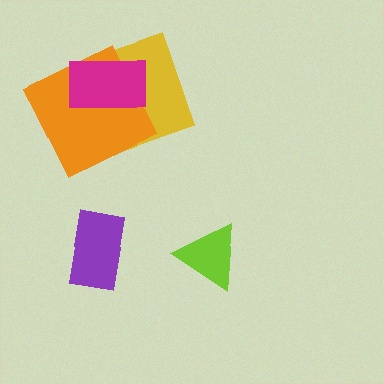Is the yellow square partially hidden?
Yes, it is partially covered by another shape.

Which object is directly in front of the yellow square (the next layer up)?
The orange square is directly in front of the yellow square.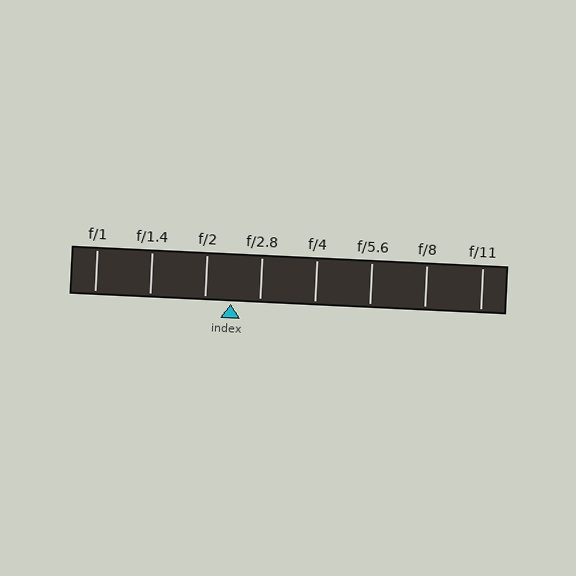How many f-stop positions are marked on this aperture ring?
There are 8 f-stop positions marked.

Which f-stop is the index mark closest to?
The index mark is closest to f/2.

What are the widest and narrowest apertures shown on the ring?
The widest aperture shown is f/1 and the narrowest is f/11.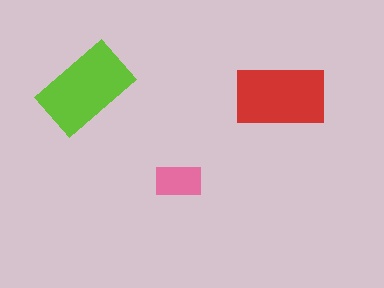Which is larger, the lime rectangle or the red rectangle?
The lime one.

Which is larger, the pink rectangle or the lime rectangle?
The lime one.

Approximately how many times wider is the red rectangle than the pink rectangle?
About 2 times wider.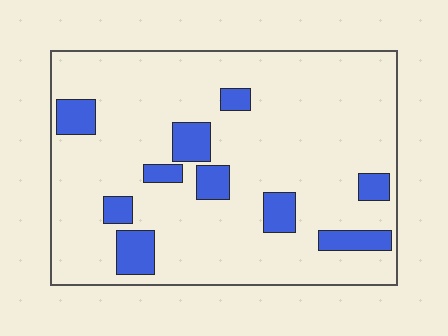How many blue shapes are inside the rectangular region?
10.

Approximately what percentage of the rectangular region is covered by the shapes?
Approximately 15%.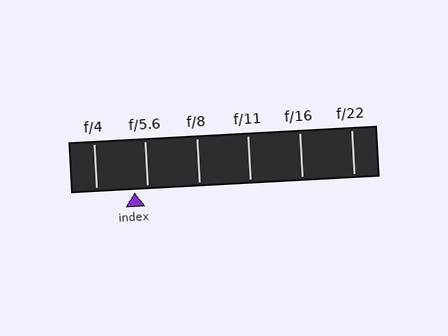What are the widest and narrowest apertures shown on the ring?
The widest aperture shown is f/4 and the narrowest is f/22.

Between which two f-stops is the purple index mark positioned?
The index mark is between f/4 and f/5.6.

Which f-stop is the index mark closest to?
The index mark is closest to f/5.6.